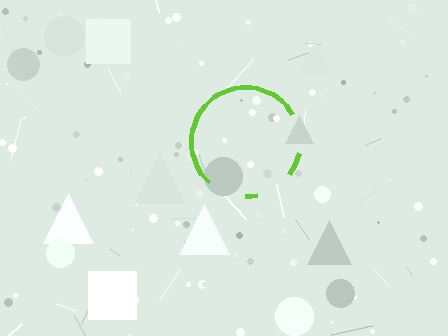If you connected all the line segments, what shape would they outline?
They would outline a circle.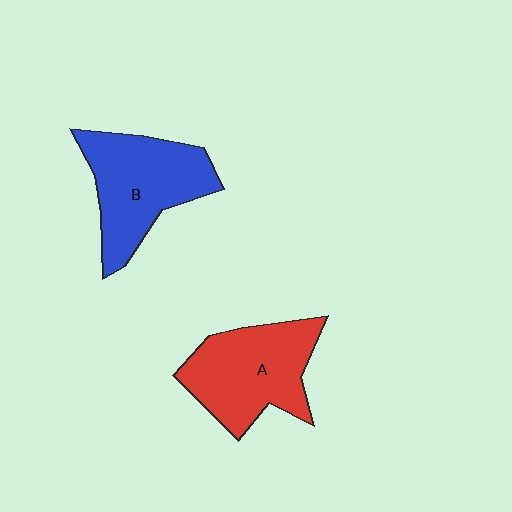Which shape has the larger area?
Shape B (blue).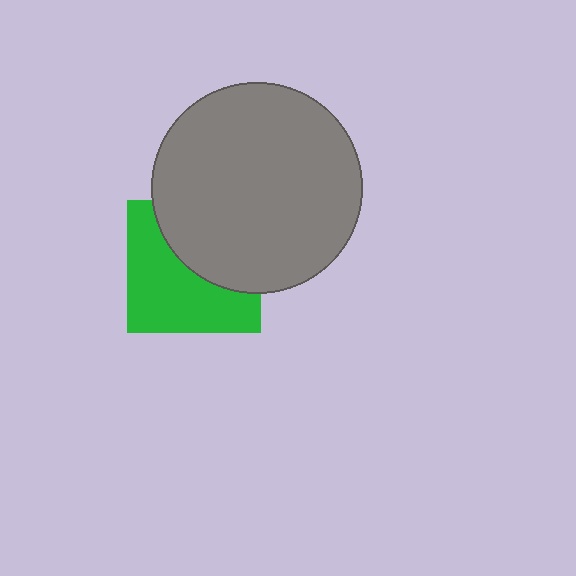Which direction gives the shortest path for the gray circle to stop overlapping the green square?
Moving up gives the shortest separation.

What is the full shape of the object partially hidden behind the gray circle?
The partially hidden object is a green square.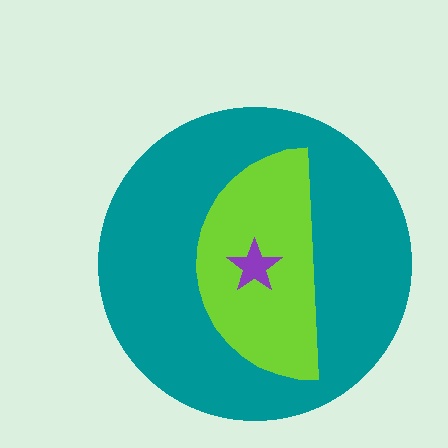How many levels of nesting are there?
3.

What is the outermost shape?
The teal circle.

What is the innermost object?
The purple star.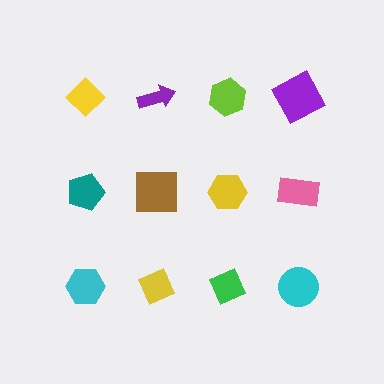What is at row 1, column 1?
A yellow diamond.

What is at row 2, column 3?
A yellow hexagon.